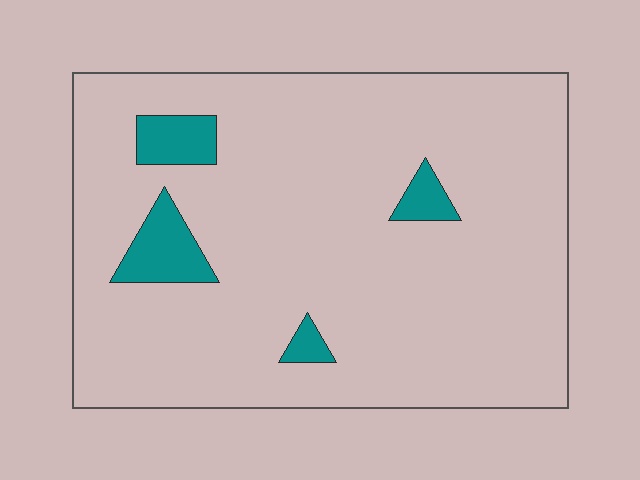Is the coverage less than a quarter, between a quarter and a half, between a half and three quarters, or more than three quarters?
Less than a quarter.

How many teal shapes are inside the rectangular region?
4.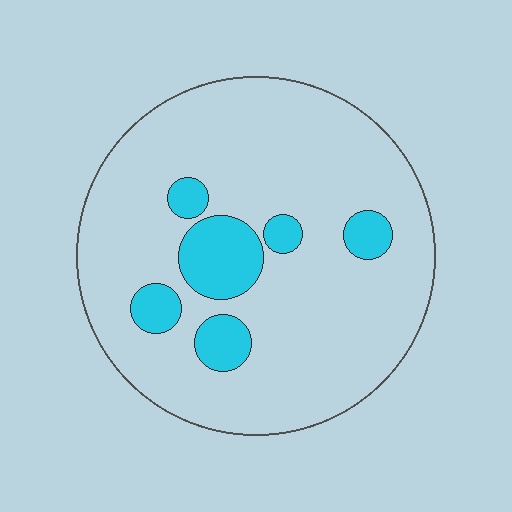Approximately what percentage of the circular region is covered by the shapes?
Approximately 15%.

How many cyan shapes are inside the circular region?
6.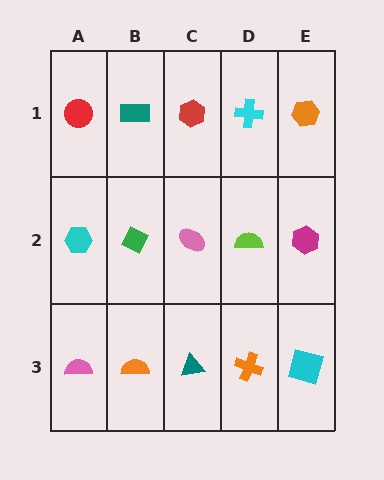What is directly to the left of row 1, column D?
A red hexagon.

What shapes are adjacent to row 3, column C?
A pink ellipse (row 2, column C), an orange semicircle (row 3, column B), an orange cross (row 3, column D).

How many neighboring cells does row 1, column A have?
2.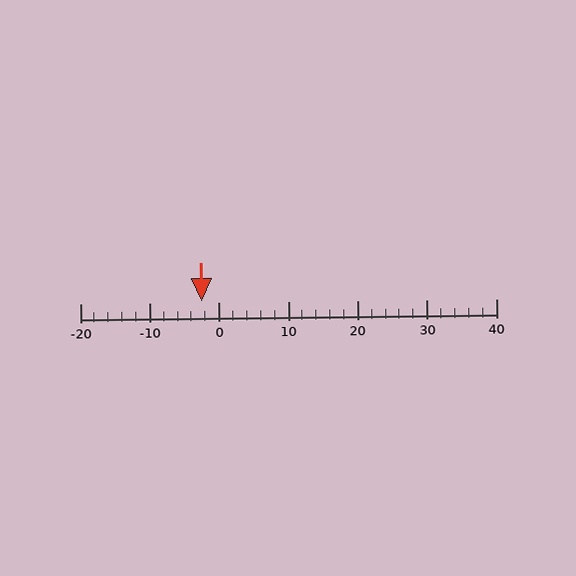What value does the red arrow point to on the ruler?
The red arrow points to approximately -2.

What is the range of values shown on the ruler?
The ruler shows values from -20 to 40.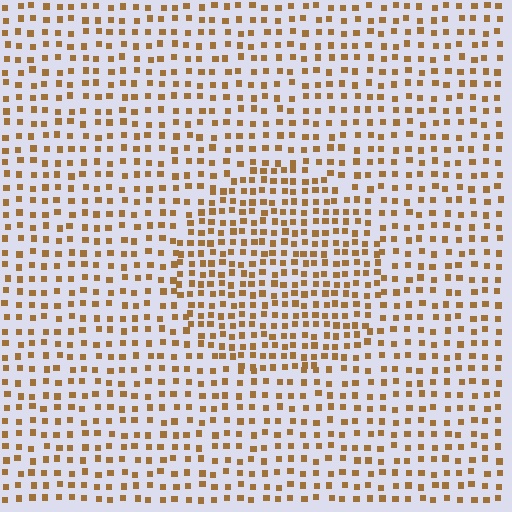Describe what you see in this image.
The image contains small brown elements arranged at two different densities. A circle-shaped region is visible where the elements are more densely packed than the surrounding area.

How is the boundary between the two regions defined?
The boundary is defined by a change in element density (approximately 1.6x ratio). All elements are the same color, size, and shape.